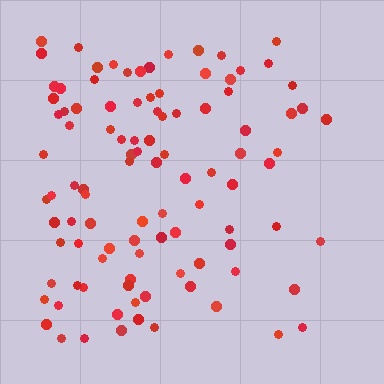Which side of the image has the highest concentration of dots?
The left.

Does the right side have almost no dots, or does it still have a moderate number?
Still a moderate number, just noticeably fewer than the left.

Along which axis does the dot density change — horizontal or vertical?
Horizontal.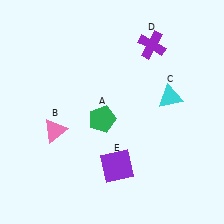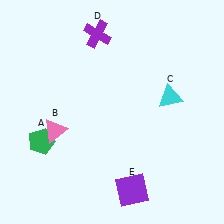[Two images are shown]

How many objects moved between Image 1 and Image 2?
3 objects moved between the two images.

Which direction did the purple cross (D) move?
The purple cross (D) moved left.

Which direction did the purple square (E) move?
The purple square (E) moved down.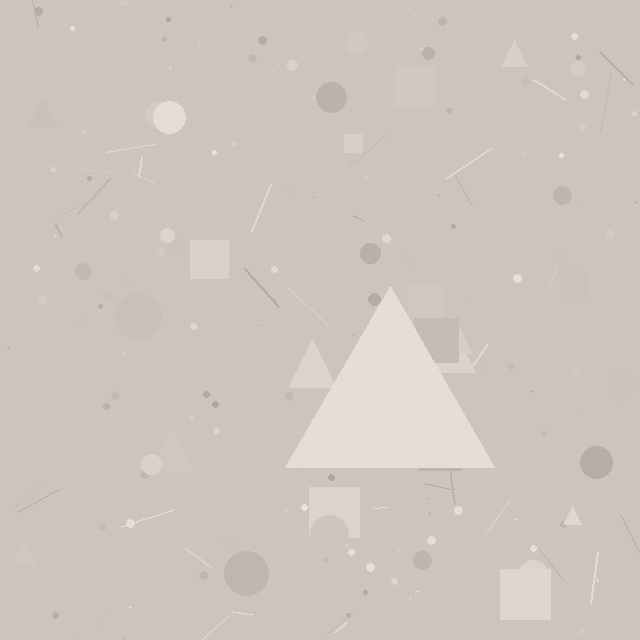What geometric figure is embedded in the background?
A triangle is embedded in the background.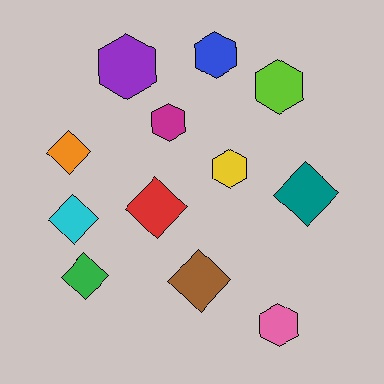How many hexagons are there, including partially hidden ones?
There are 6 hexagons.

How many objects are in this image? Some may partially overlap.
There are 12 objects.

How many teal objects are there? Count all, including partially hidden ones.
There is 1 teal object.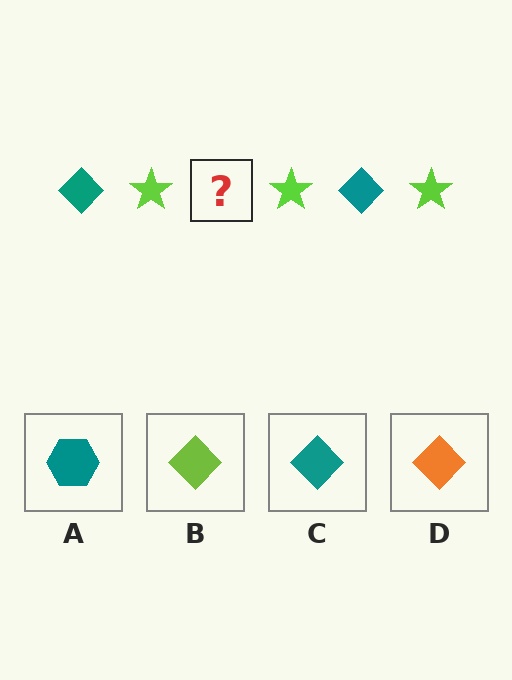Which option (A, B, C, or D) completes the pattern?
C.